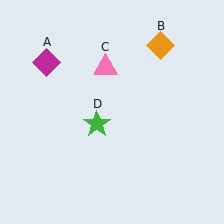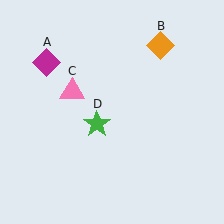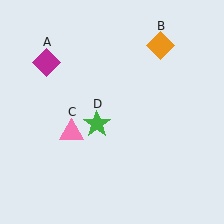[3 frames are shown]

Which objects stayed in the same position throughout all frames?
Magenta diamond (object A) and orange diamond (object B) and green star (object D) remained stationary.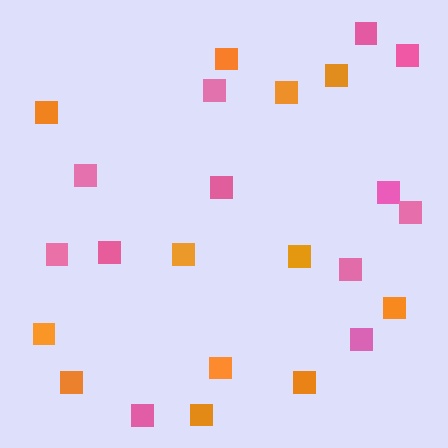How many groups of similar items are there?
There are 2 groups: one group of pink squares (12) and one group of orange squares (12).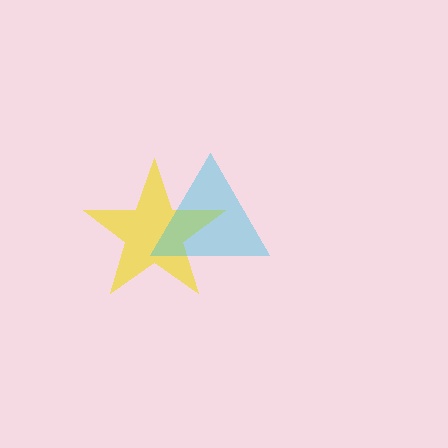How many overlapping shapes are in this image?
There are 2 overlapping shapes in the image.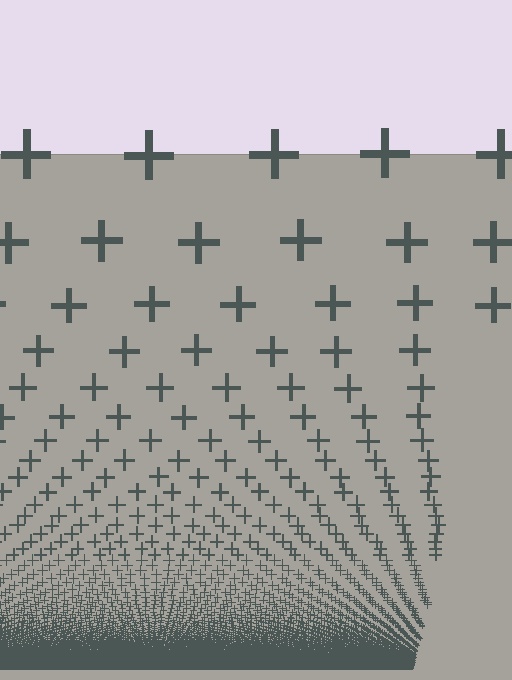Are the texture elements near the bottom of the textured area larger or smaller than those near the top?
Smaller. The gradient is inverted — elements near the bottom are smaller and denser.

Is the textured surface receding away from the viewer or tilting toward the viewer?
The surface appears to tilt toward the viewer. Texture elements get larger and sparser toward the top.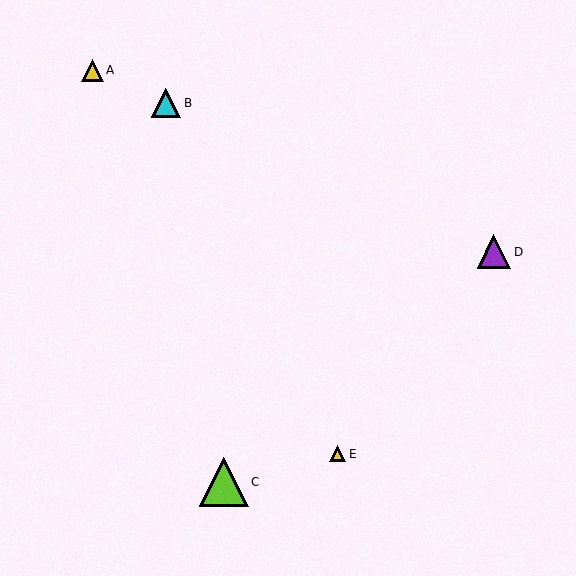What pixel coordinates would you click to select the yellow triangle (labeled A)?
Click at (92, 70) to select the yellow triangle A.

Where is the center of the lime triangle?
The center of the lime triangle is at (224, 482).